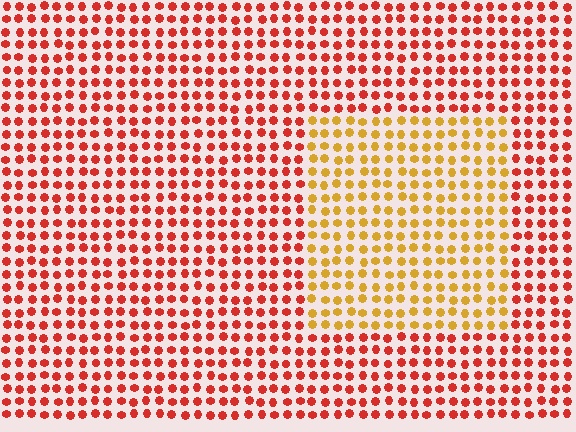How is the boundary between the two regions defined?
The boundary is defined purely by a slight shift in hue (about 42 degrees). Spacing, size, and orientation are identical on both sides.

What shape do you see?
I see a rectangle.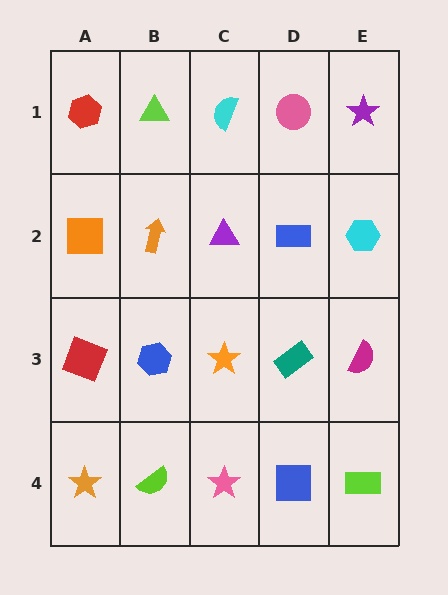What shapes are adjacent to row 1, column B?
An orange arrow (row 2, column B), a red hexagon (row 1, column A), a cyan semicircle (row 1, column C).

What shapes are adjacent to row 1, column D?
A blue rectangle (row 2, column D), a cyan semicircle (row 1, column C), a purple star (row 1, column E).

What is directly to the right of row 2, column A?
An orange arrow.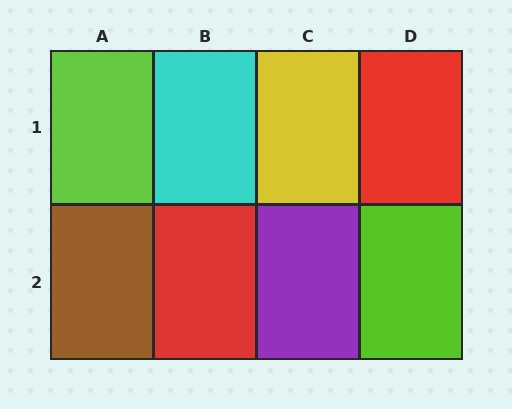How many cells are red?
2 cells are red.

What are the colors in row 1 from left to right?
Lime, cyan, yellow, red.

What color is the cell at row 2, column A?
Brown.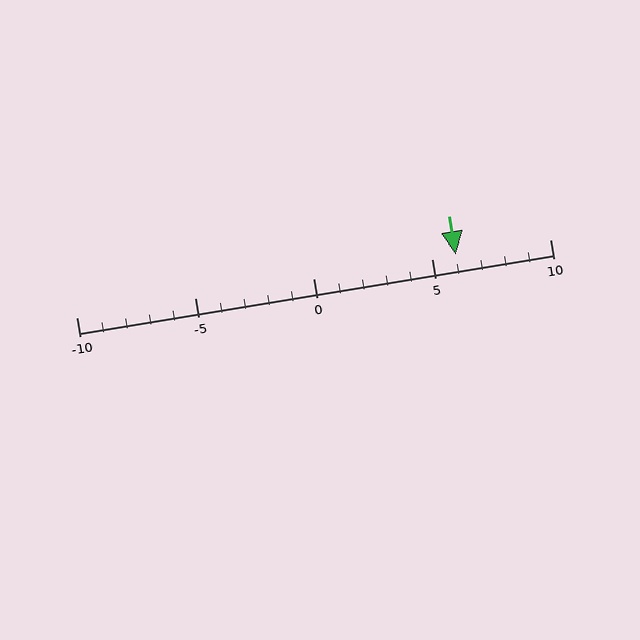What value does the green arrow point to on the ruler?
The green arrow points to approximately 6.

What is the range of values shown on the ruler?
The ruler shows values from -10 to 10.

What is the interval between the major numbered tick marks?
The major tick marks are spaced 5 units apart.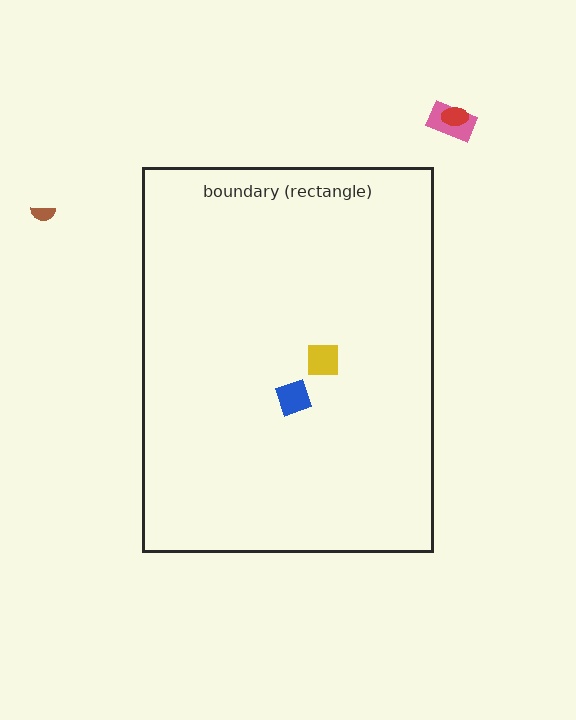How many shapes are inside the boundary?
2 inside, 3 outside.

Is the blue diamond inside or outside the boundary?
Inside.